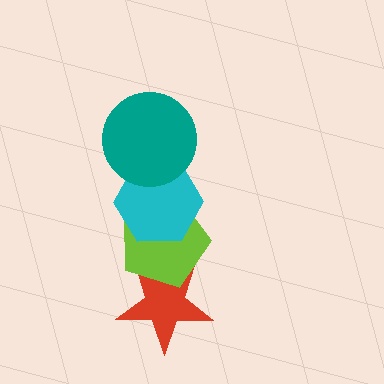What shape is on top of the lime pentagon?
The cyan hexagon is on top of the lime pentagon.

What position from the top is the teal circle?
The teal circle is 1st from the top.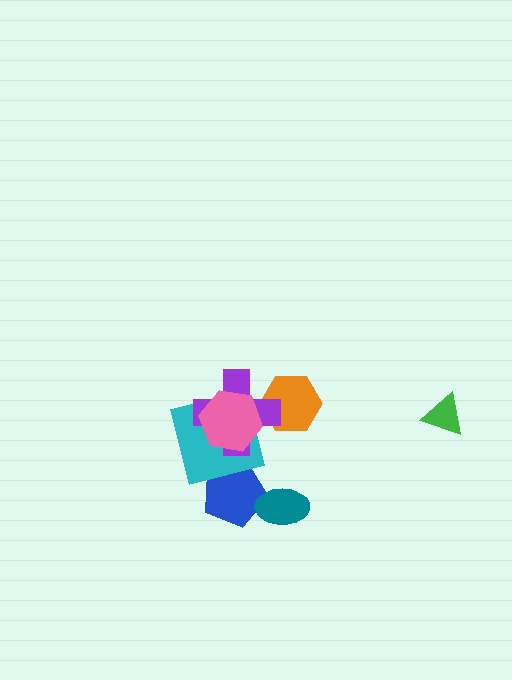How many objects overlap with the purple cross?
3 objects overlap with the purple cross.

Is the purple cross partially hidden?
Yes, it is partially covered by another shape.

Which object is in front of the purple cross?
The pink hexagon is in front of the purple cross.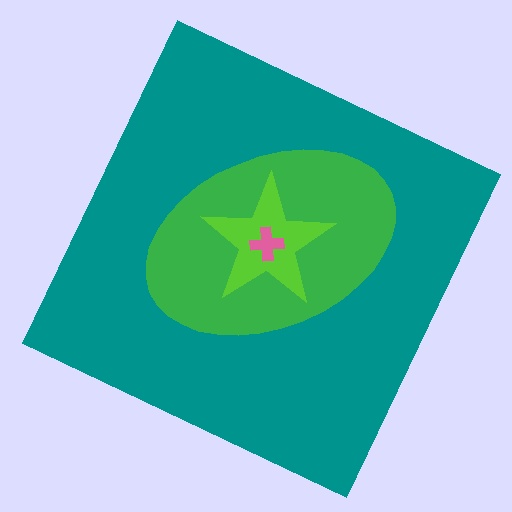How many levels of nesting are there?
4.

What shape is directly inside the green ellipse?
The lime star.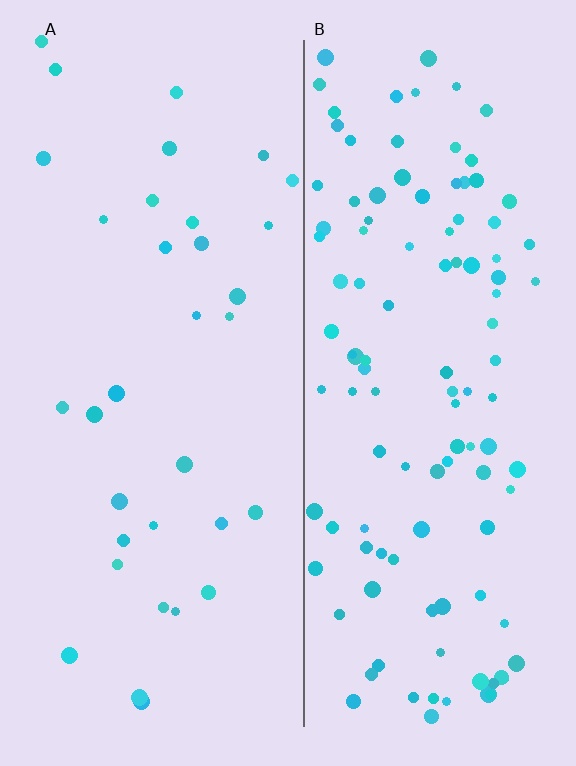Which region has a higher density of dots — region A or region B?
B (the right).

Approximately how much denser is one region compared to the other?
Approximately 3.4× — region B over region A.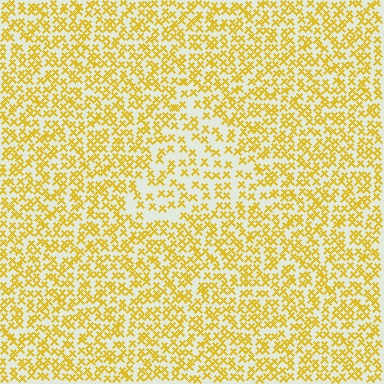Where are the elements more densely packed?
The elements are more densely packed outside the triangle boundary.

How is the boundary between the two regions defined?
The boundary is defined by a change in element density (approximately 1.7x ratio). All elements are the same color, size, and shape.